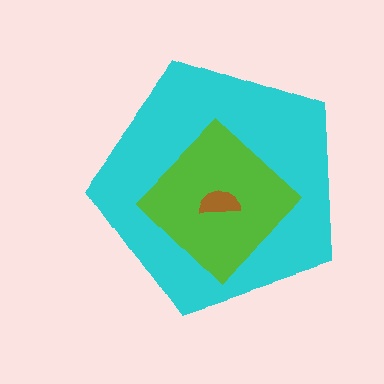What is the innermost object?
The brown semicircle.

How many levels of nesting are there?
3.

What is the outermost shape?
The cyan pentagon.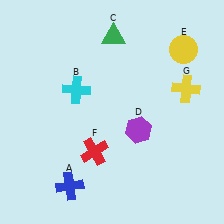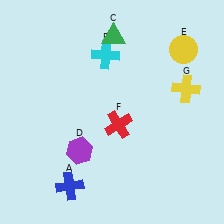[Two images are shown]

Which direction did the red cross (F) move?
The red cross (F) moved up.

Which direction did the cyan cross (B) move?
The cyan cross (B) moved up.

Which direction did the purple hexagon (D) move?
The purple hexagon (D) moved left.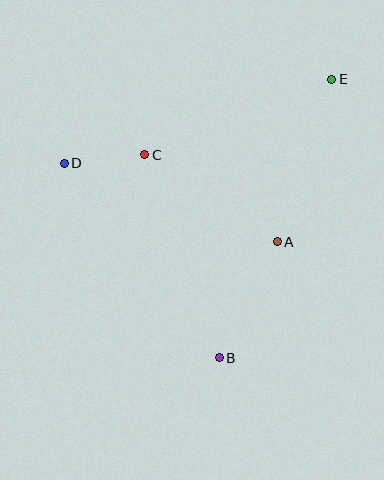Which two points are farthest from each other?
Points B and E are farthest from each other.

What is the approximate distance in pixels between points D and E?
The distance between D and E is approximately 280 pixels.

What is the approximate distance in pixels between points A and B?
The distance between A and B is approximately 130 pixels.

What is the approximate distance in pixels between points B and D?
The distance between B and D is approximately 249 pixels.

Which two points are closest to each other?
Points C and D are closest to each other.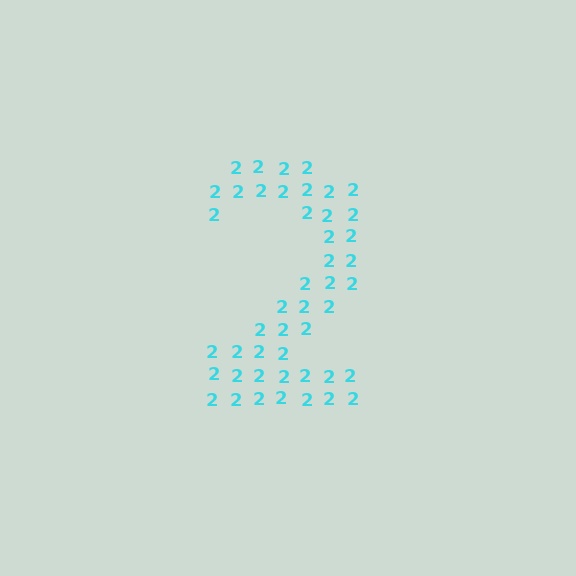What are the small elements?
The small elements are digit 2's.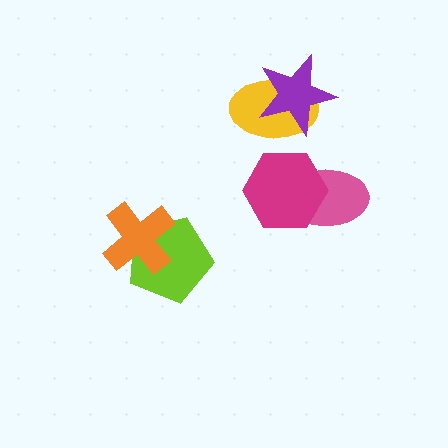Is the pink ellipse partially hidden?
Yes, it is partially covered by another shape.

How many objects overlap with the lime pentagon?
1 object overlaps with the lime pentagon.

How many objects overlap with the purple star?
1 object overlaps with the purple star.